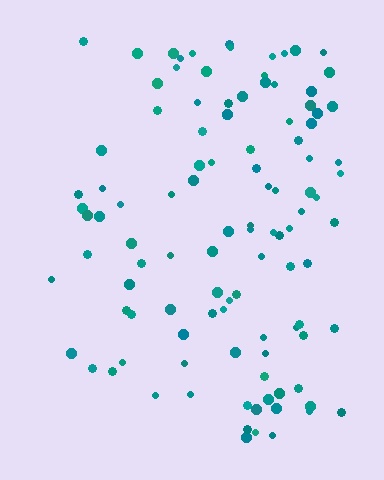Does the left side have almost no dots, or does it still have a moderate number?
Still a moderate number, just noticeably fewer than the right.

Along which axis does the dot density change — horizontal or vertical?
Horizontal.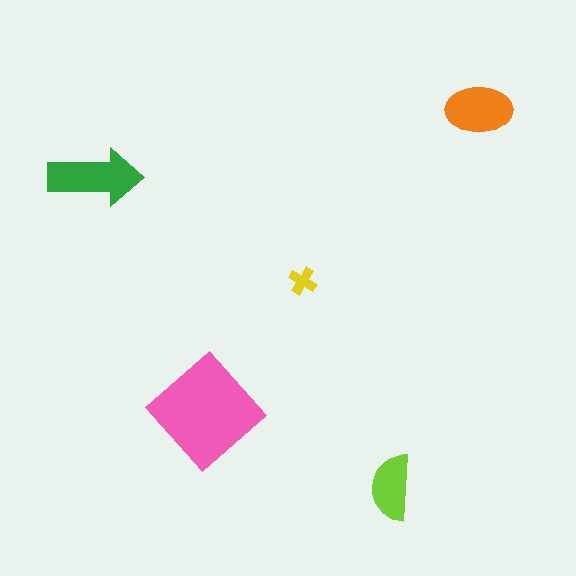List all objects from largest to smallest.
The pink diamond, the green arrow, the orange ellipse, the lime semicircle, the yellow cross.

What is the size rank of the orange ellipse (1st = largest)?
3rd.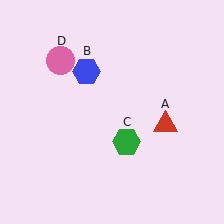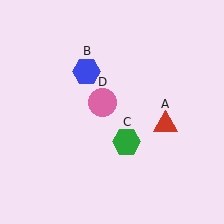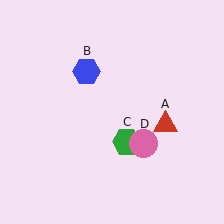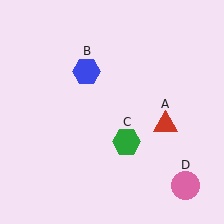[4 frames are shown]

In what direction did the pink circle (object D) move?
The pink circle (object D) moved down and to the right.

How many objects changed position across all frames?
1 object changed position: pink circle (object D).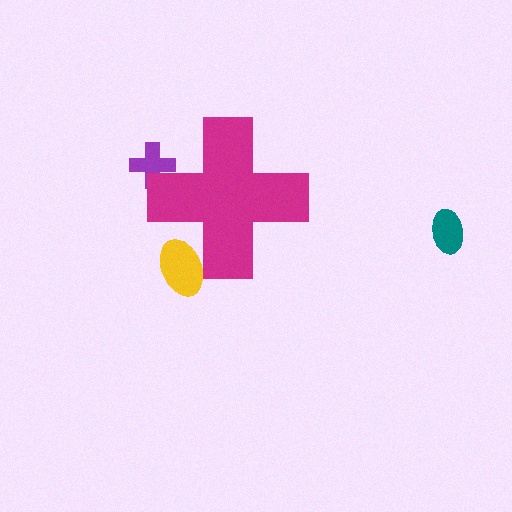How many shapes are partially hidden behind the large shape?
2 shapes are partially hidden.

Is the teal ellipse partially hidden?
No, the teal ellipse is fully visible.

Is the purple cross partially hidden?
Yes, the purple cross is partially hidden behind the magenta cross.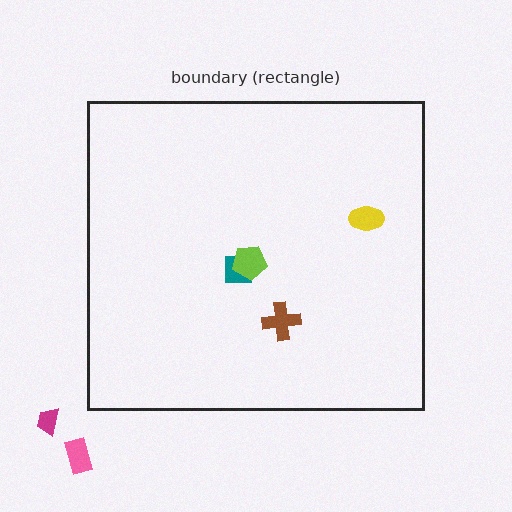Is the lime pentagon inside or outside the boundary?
Inside.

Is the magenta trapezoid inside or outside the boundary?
Outside.